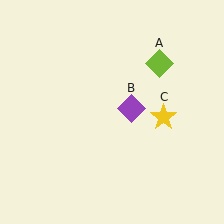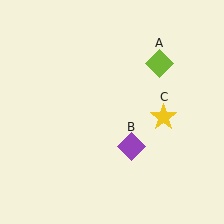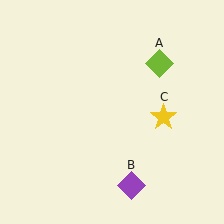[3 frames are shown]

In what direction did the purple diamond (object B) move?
The purple diamond (object B) moved down.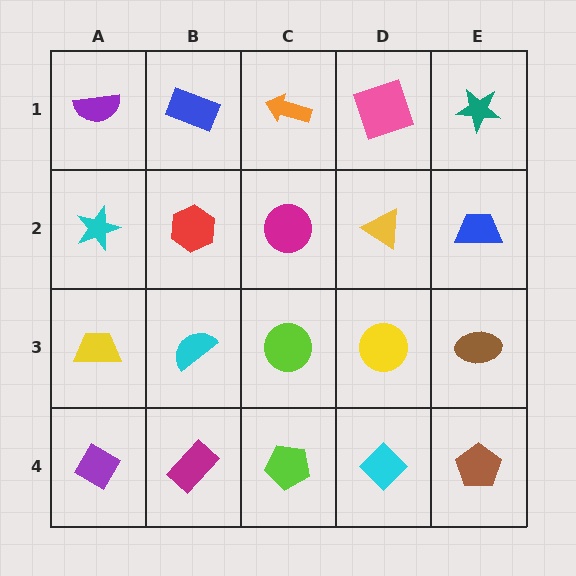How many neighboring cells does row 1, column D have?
3.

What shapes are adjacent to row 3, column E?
A blue trapezoid (row 2, column E), a brown pentagon (row 4, column E), a yellow circle (row 3, column D).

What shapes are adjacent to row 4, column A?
A yellow trapezoid (row 3, column A), a magenta rectangle (row 4, column B).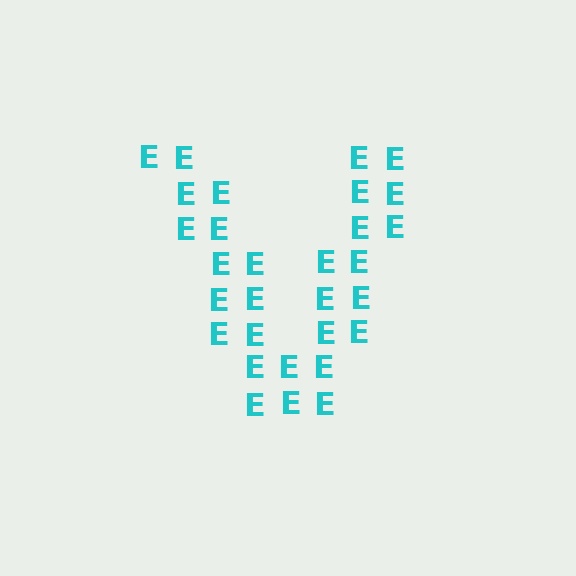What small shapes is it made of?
It is made of small letter E's.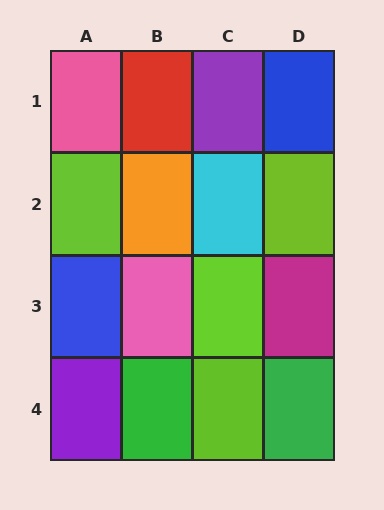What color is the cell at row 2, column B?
Orange.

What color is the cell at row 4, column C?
Lime.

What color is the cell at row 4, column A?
Purple.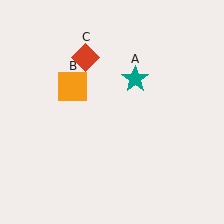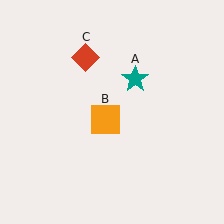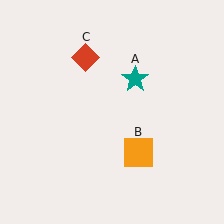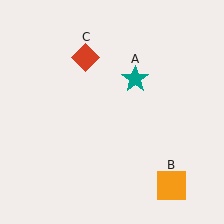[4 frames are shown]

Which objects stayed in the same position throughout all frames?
Teal star (object A) and red diamond (object C) remained stationary.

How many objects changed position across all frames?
1 object changed position: orange square (object B).